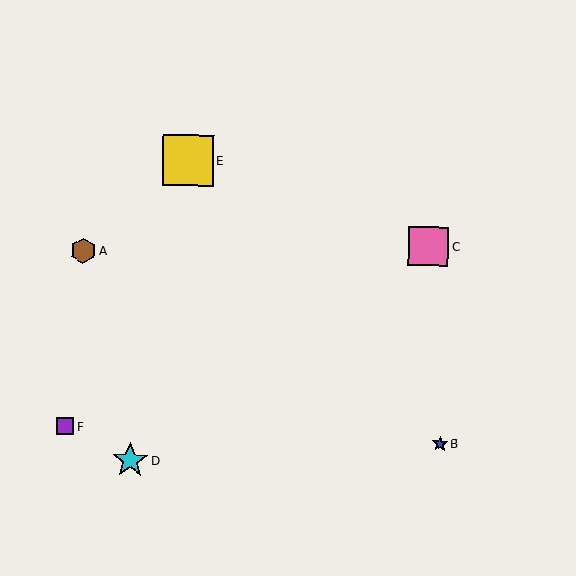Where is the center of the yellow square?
The center of the yellow square is at (188, 160).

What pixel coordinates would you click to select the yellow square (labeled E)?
Click at (188, 160) to select the yellow square E.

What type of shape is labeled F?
Shape F is a purple square.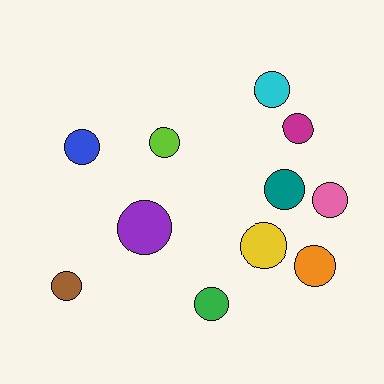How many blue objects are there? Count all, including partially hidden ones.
There is 1 blue object.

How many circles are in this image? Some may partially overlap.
There are 11 circles.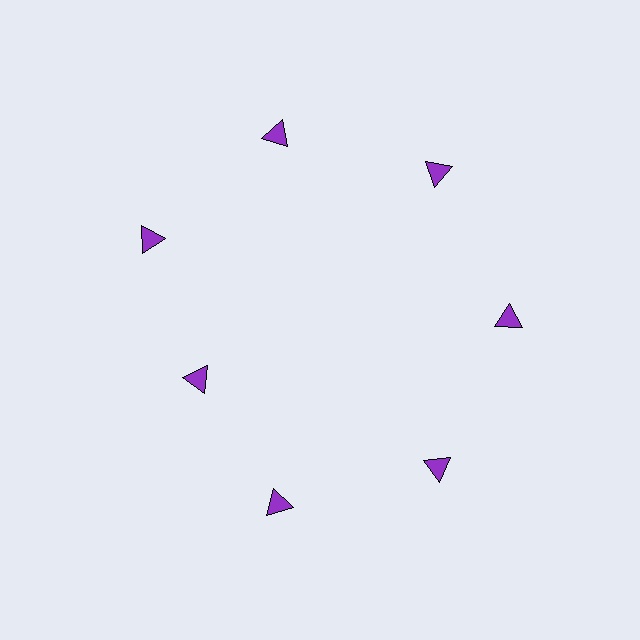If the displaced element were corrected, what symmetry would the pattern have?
It would have 7-fold rotational symmetry — the pattern would map onto itself every 51 degrees.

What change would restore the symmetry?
The symmetry would be restored by moving it outward, back onto the ring so that all 7 triangles sit at equal angles and equal distance from the center.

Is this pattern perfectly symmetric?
No. The 7 purple triangles are arranged in a ring, but one element near the 8 o'clock position is pulled inward toward the center, breaking the 7-fold rotational symmetry.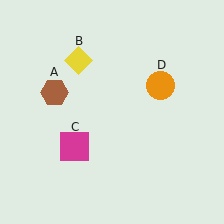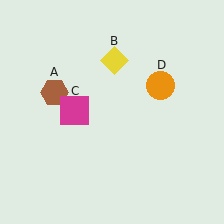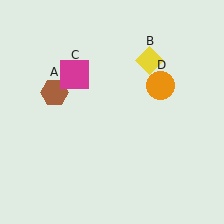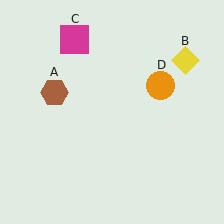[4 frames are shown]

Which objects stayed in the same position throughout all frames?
Brown hexagon (object A) and orange circle (object D) remained stationary.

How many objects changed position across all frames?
2 objects changed position: yellow diamond (object B), magenta square (object C).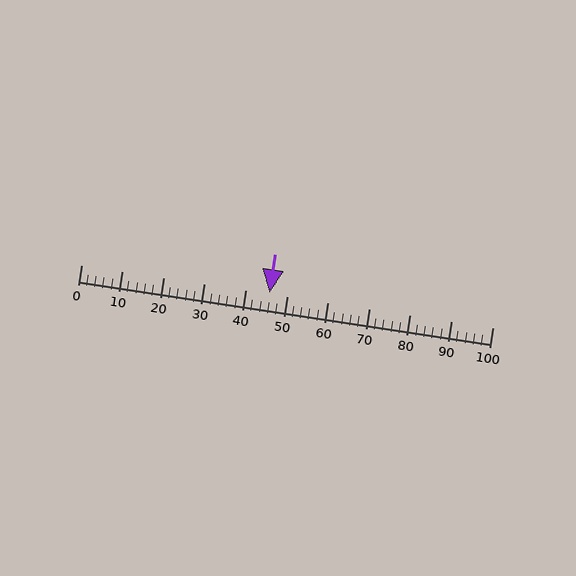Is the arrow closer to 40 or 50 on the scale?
The arrow is closer to 50.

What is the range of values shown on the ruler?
The ruler shows values from 0 to 100.